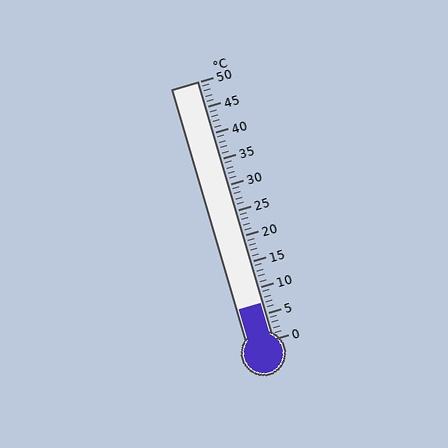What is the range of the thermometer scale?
The thermometer scale ranges from 0°C to 50°C.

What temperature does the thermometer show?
The thermometer shows approximately 7°C.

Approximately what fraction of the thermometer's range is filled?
The thermometer is filled to approximately 15% of its range.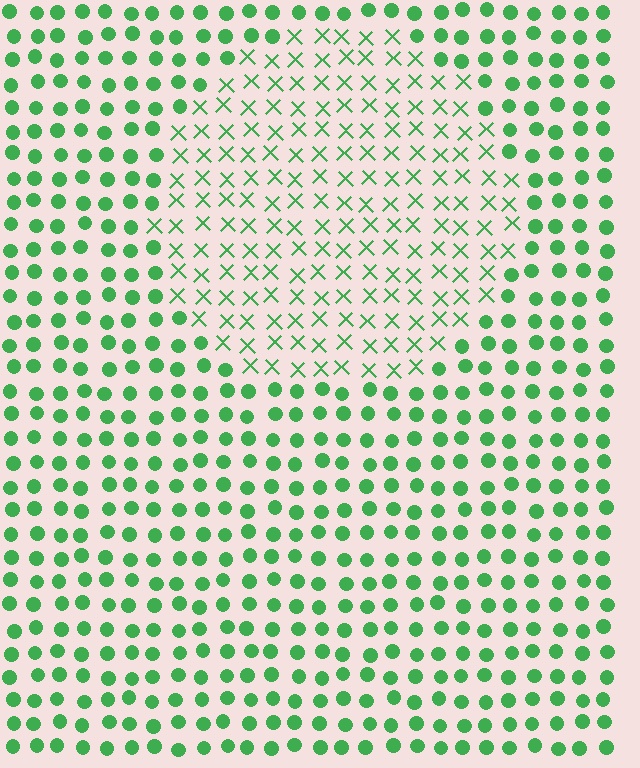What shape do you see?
I see a circle.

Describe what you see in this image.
The image is filled with small green elements arranged in a uniform grid. A circle-shaped region contains X marks, while the surrounding area contains circles. The boundary is defined purely by the change in element shape.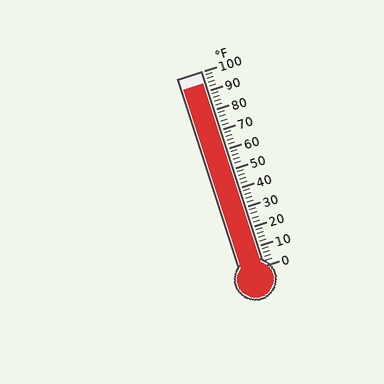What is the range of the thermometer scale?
The thermometer scale ranges from 0°F to 100°F.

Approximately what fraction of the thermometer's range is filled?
The thermometer is filled to approximately 95% of its range.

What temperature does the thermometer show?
The thermometer shows approximately 94°F.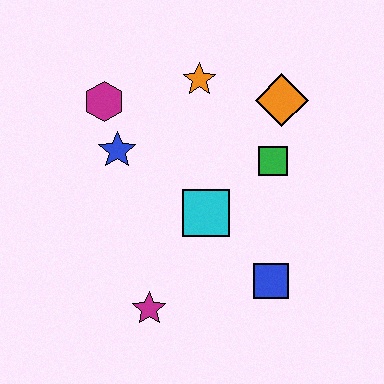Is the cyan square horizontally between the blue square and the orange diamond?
No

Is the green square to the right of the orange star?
Yes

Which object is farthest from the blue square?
The magenta hexagon is farthest from the blue square.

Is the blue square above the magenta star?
Yes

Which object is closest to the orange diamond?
The green square is closest to the orange diamond.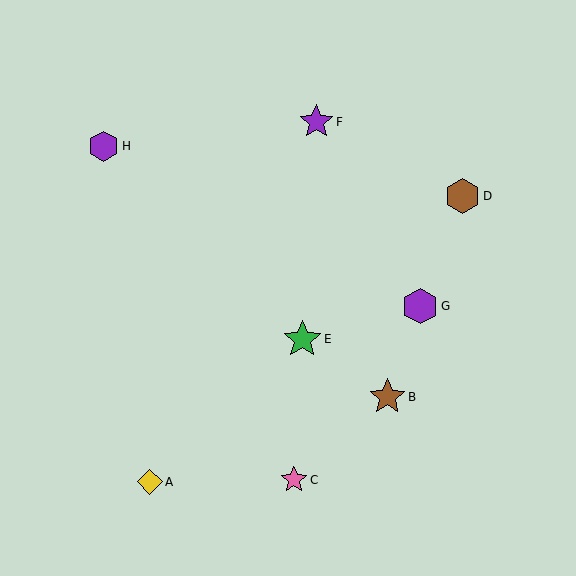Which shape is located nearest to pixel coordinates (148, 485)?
The yellow diamond (labeled A) at (150, 482) is nearest to that location.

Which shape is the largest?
The green star (labeled E) is the largest.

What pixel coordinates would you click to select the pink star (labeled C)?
Click at (294, 480) to select the pink star C.